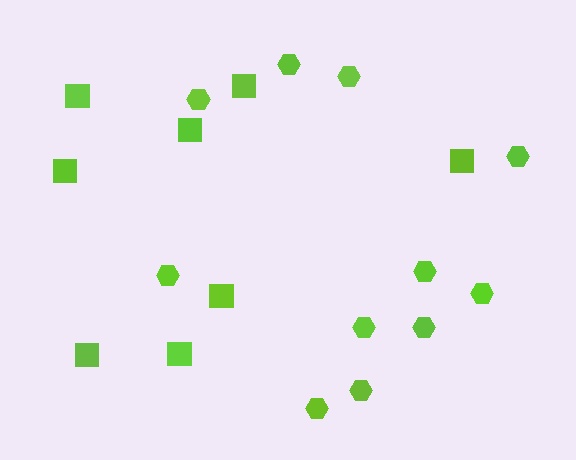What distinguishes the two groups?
There are 2 groups: one group of squares (8) and one group of hexagons (11).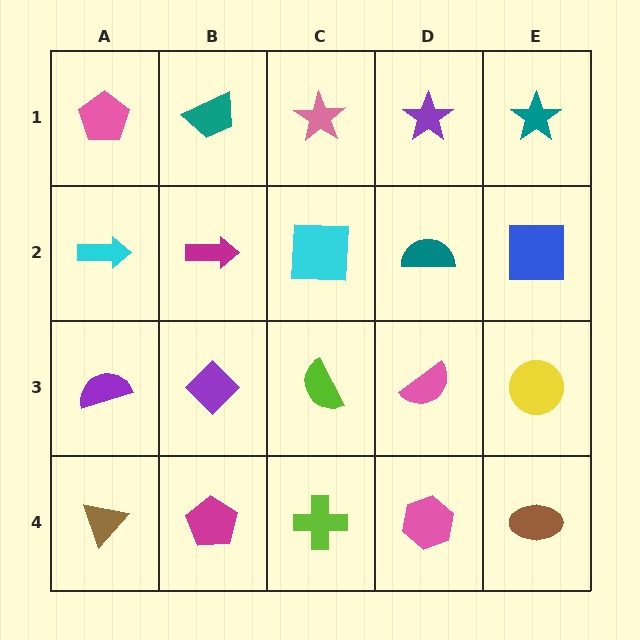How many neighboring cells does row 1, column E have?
2.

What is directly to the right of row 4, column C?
A pink hexagon.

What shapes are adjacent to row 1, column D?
A teal semicircle (row 2, column D), a pink star (row 1, column C), a teal star (row 1, column E).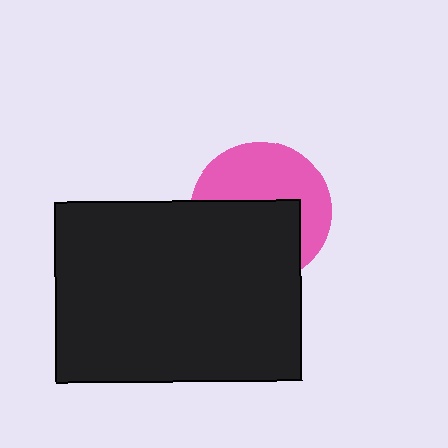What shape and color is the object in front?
The object in front is a black rectangle.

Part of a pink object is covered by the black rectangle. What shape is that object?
It is a circle.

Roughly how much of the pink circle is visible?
About half of it is visible (roughly 49%).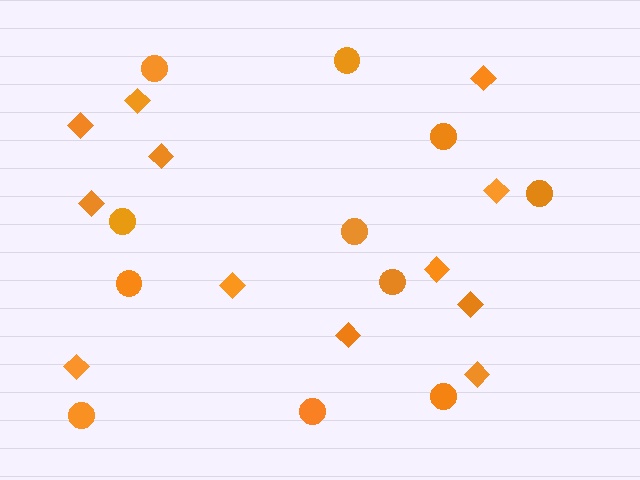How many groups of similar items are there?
There are 2 groups: one group of circles (11) and one group of diamonds (12).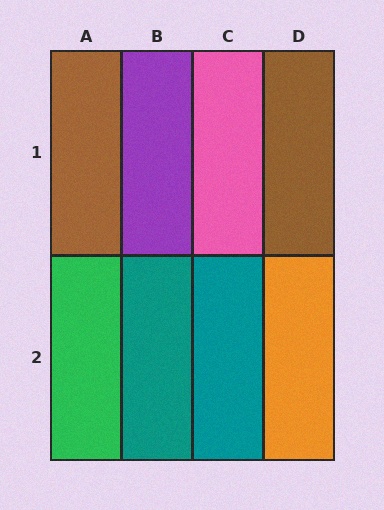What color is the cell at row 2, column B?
Teal.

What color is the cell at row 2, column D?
Orange.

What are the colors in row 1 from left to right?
Brown, purple, pink, brown.